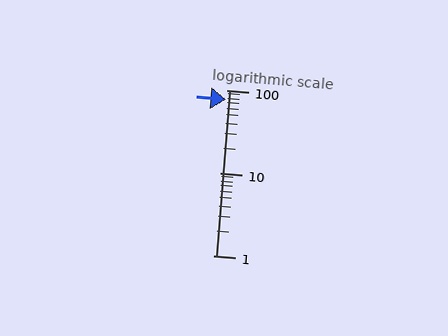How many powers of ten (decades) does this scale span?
The scale spans 2 decades, from 1 to 100.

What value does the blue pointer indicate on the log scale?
The pointer indicates approximately 76.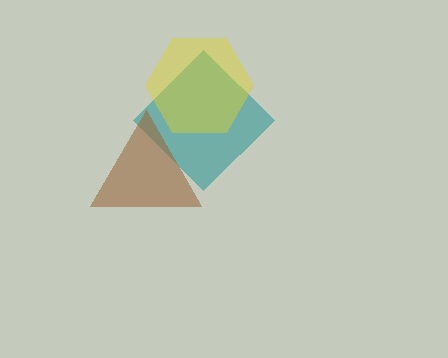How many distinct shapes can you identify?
There are 3 distinct shapes: a teal diamond, a yellow hexagon, a brown triangle.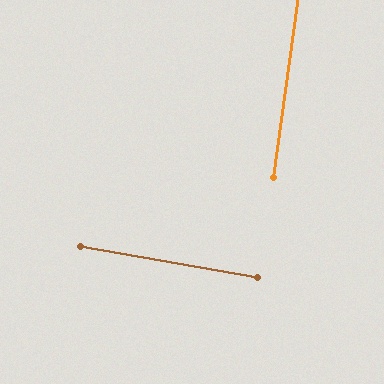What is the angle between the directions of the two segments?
Approximately 88 degrees.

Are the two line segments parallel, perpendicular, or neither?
Perpendicular — they meet at approximately 88°.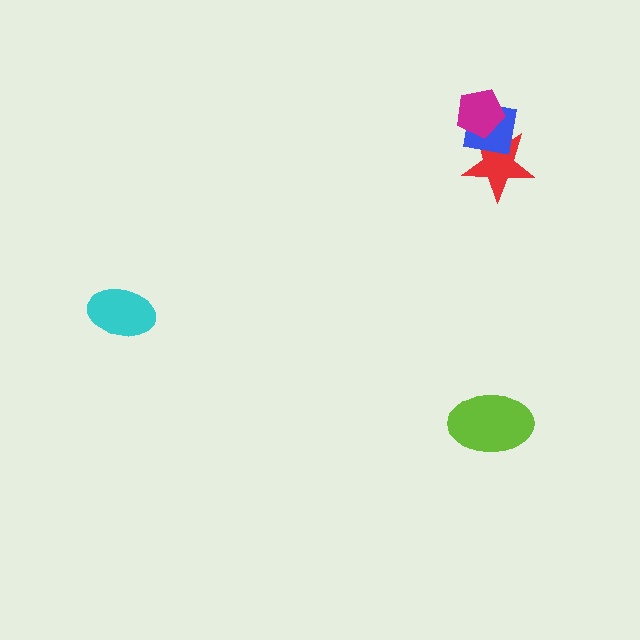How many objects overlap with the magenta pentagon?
2 objects overlap with the magenta pentagon.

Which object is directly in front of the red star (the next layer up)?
The blue square is directly in front of the red star.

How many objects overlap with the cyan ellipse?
0 objects overlap with the cyan ellipse.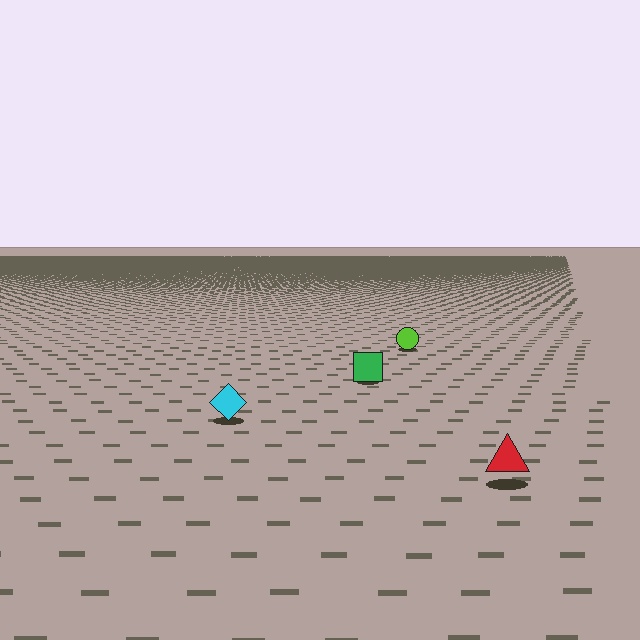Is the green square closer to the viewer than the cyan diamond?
No. The cyan diamond is closer — you can tell from the texture gradient: the ground texture is coarser near it.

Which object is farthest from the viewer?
The lime circle is farthest from the viewer. It appears smaller and the ground texture around it is denser.